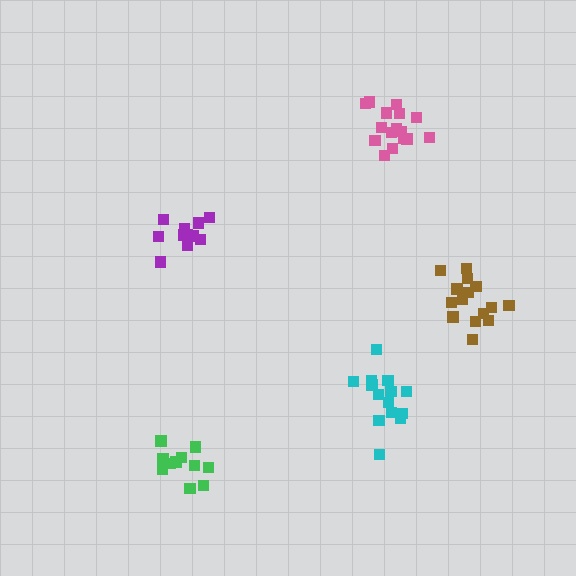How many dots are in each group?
Group 1: 16 dots, Group 2: 11 dots, Group 3: 16 dots, Group 4: 11 dots, Group 5: 14 dots (68 total).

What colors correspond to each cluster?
The clusters are colored: pink, purple, brown, green, cyan.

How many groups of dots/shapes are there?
There are 5 groups.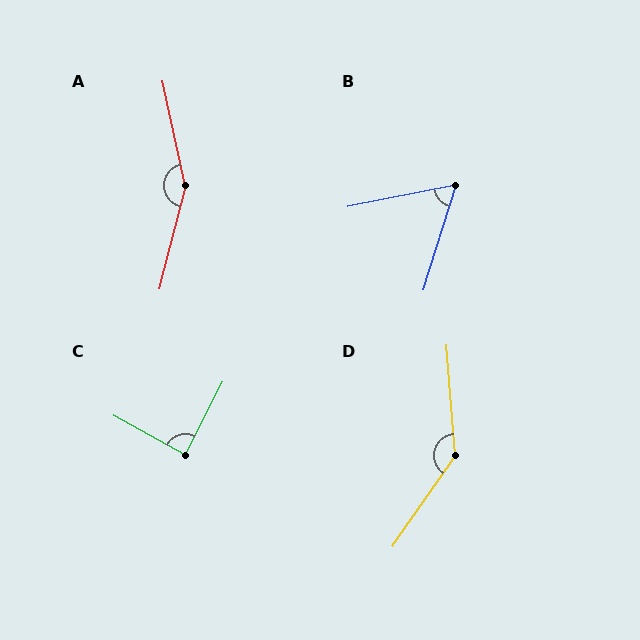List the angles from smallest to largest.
B (62°), C (88°), D (140°), A (154°).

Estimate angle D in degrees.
Approximately 140 degrees.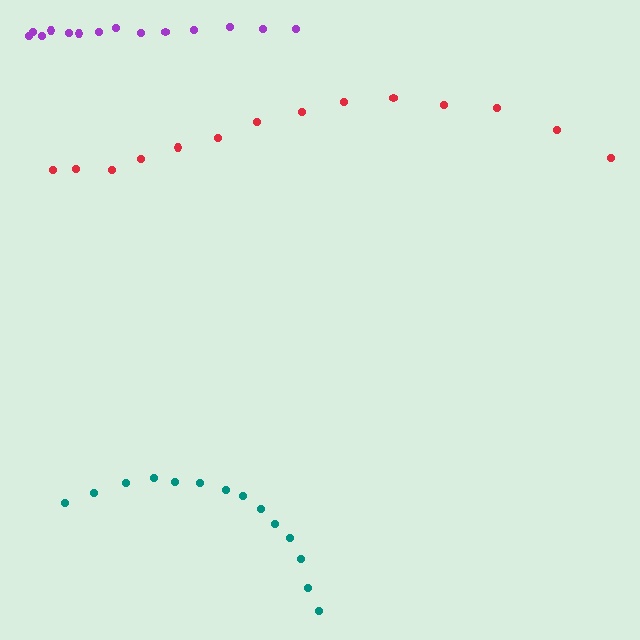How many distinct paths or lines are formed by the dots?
There are 3 distinct paths.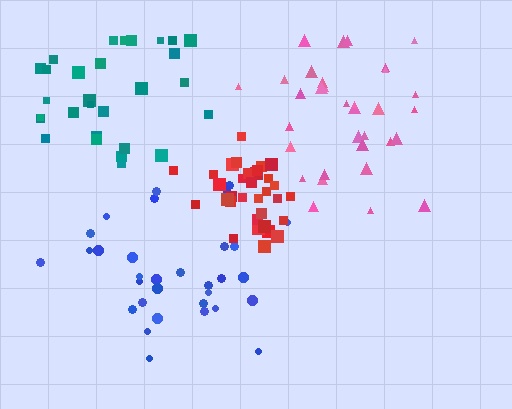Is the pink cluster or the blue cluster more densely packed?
Pink.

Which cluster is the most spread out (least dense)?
Teal.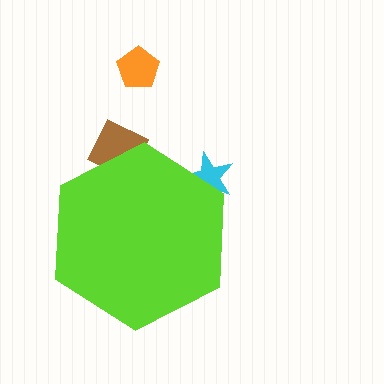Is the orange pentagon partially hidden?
No, the orange pentagon is fully visible.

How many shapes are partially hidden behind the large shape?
2 shapes are partially hidden.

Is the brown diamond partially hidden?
Yes, the brown diamond is partially hidden behind the lime hexagon.